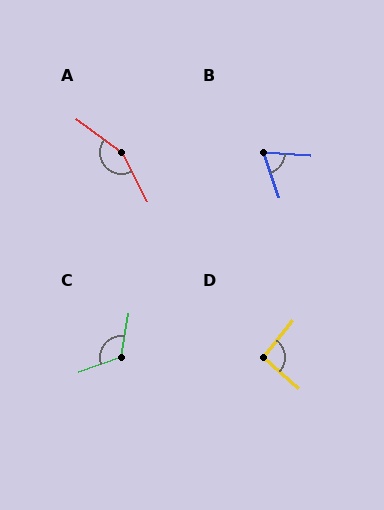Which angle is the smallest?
B, at approximately 68 degrees.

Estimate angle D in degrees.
Approximately 92 degrees.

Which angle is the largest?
A, at approximately 154 degrees.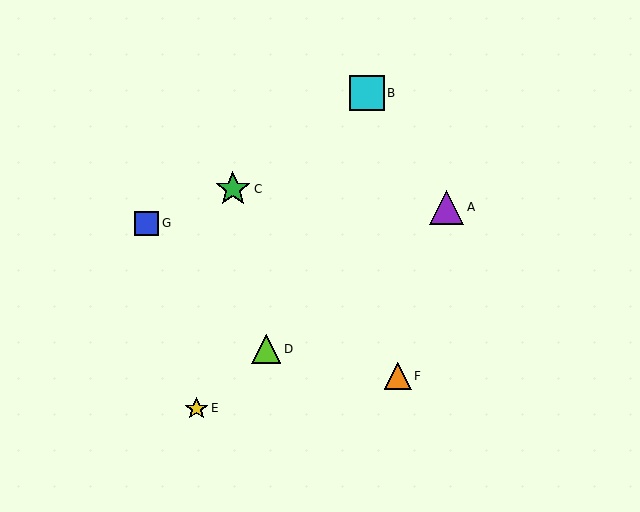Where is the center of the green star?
The center of the green star is at (233, 189).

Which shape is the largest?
The cyan square (labeled B) is the largest.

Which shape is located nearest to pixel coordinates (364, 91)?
The cyan square (labeled B) at (367, 93) is nearest to that location.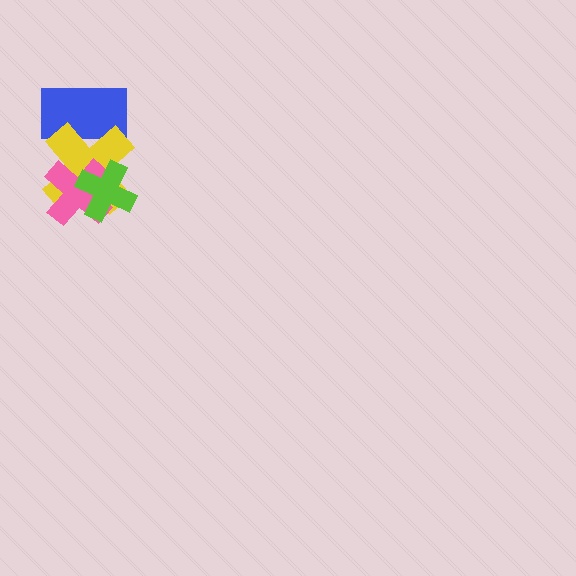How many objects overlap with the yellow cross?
3 objects overlap with the yellow cross.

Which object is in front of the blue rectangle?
The yellow cross is in front of the blue rectangle.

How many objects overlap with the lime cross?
2 objects overlap with the lime cross.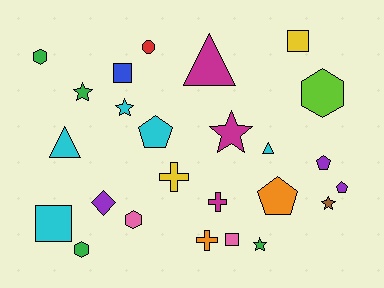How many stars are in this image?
There are 5 stars.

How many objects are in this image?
There are 25 objects.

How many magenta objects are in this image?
There are 3 magenta objects.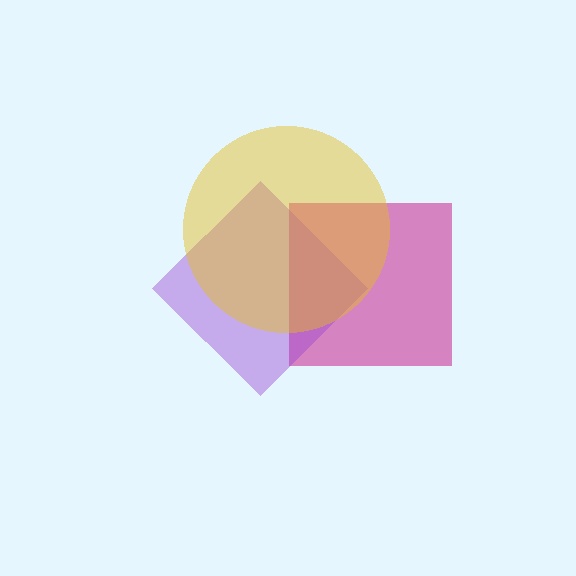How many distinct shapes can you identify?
There are 3 distinct shapes: a magenta square, a purple diamond, a yellow circle.